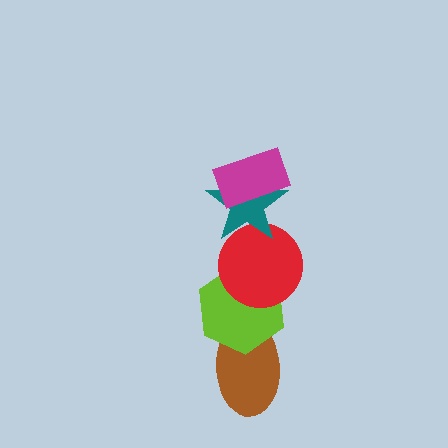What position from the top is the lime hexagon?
The lime hexagon is 4th from the top.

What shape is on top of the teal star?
The magenta rectangle is on top of the teal star.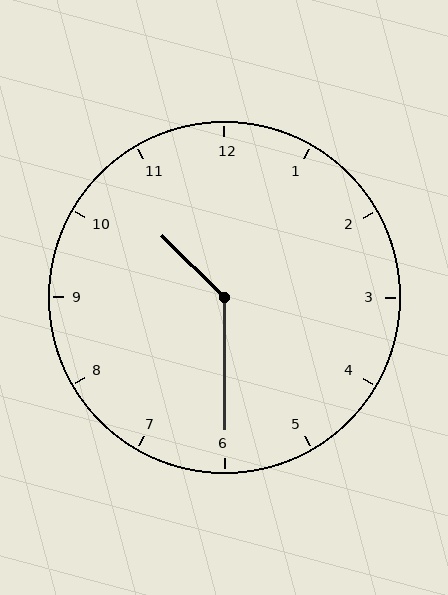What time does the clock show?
10:30.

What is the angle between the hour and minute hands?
Approximately 135 degrees.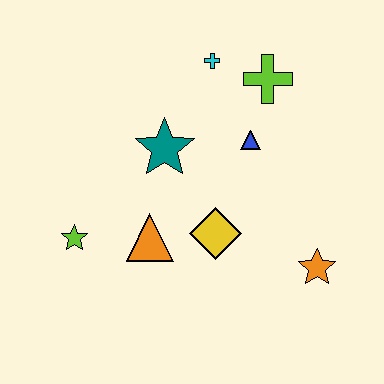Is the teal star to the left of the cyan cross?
Yes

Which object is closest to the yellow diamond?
The orange triangle is closest to the yellow diamond.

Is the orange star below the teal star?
Yes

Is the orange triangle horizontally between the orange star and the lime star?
Yes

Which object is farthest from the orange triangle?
The lime cross is farthest from the orange triangle.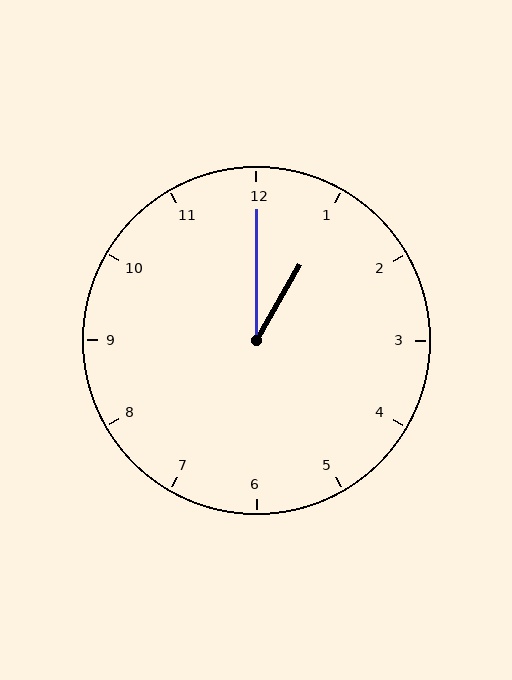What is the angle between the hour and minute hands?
Approximately 30 degrees.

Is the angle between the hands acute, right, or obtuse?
It is acute.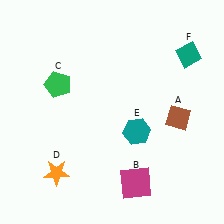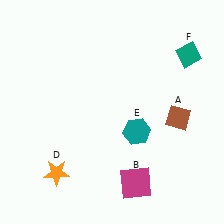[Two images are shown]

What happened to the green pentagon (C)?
The green pentagon (C) was removed in Image 2. It was in the top-left area of Image 1.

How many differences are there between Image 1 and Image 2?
There is 1 difference between the two images.